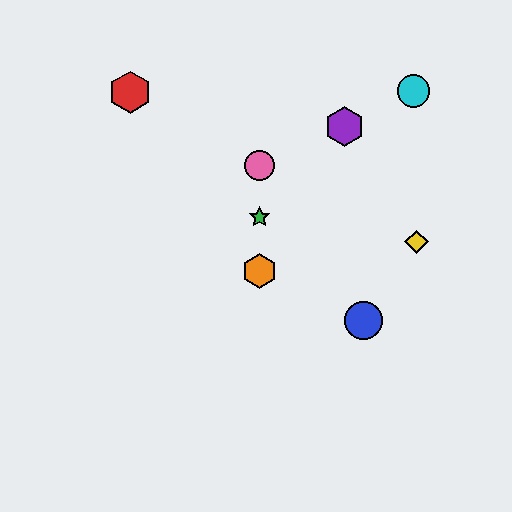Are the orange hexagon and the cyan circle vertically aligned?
No, the orange hexagon is at x≈259 and the cyan circle is at x≈413.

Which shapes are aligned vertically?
The green star, the orange hexagon, the pink circle are aligned vertically.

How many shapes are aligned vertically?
3 shapes (the green star, the orange hexagon, the pink circle) are aligned vertically.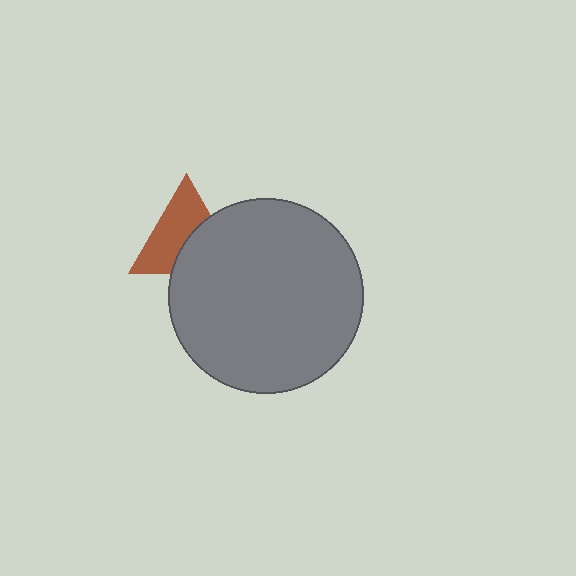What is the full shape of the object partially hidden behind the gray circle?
The partially hidden object is a brown triangle.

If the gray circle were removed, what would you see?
You would see the complete brown triangle.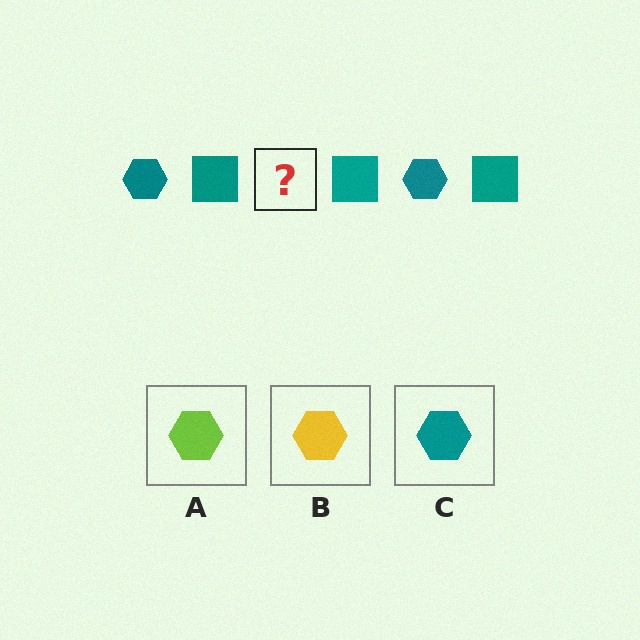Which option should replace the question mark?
Option C.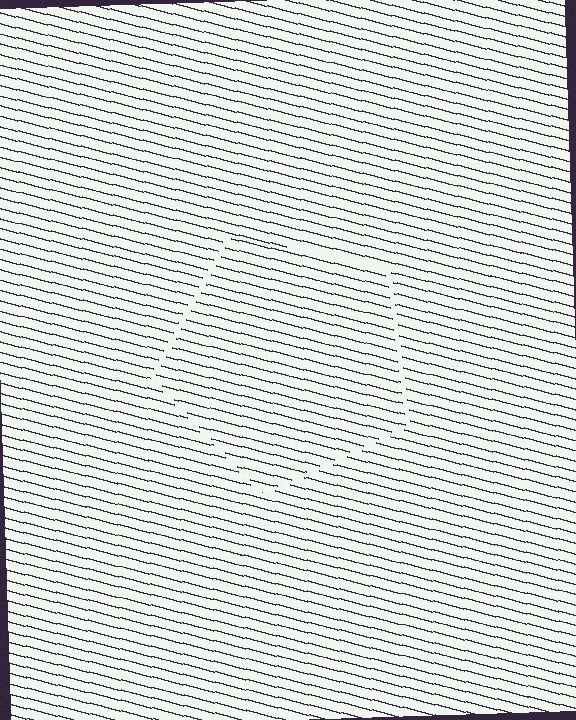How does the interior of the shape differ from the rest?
The interior of the shape contains the same grating, shifted by half a period — the contour is defined by the phase discontinuity where line-ends from the inner and outer gratings abut.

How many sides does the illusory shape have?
5 sides — the line-ends trace a pentagon.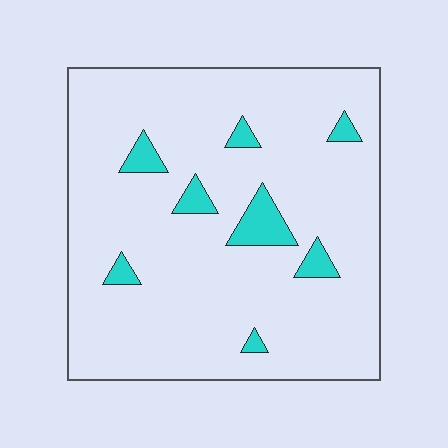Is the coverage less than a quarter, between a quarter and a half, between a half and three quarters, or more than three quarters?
Less than a quarter.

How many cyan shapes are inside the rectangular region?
8.